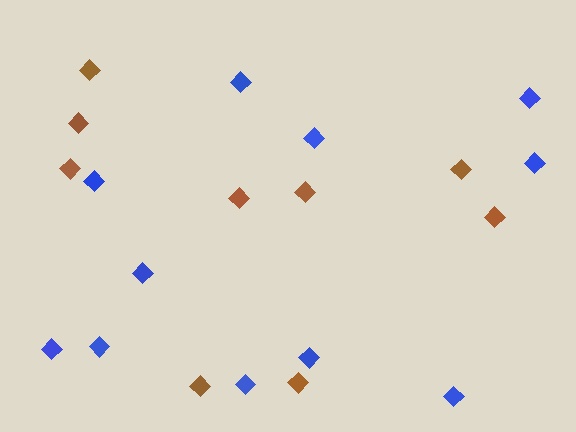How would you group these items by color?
There are 2 groups: one group of blue diamonds (11) and one group of brown diamonds (9).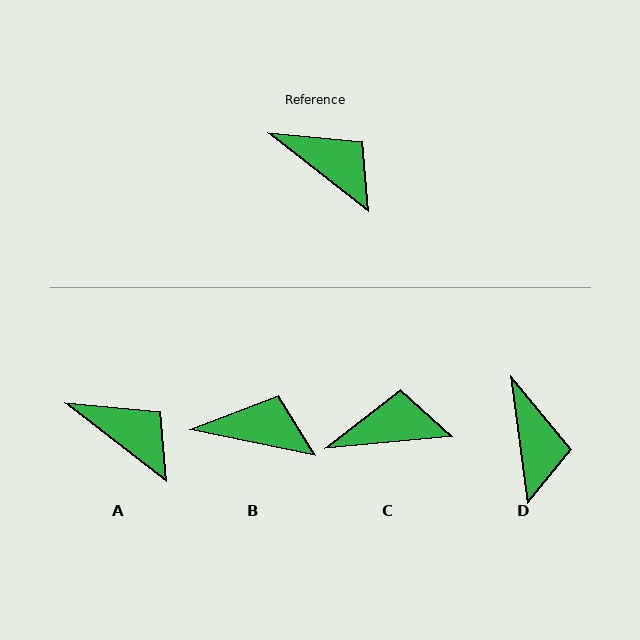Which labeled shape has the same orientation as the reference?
A.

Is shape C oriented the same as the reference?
No, it is off by about 43 degrees.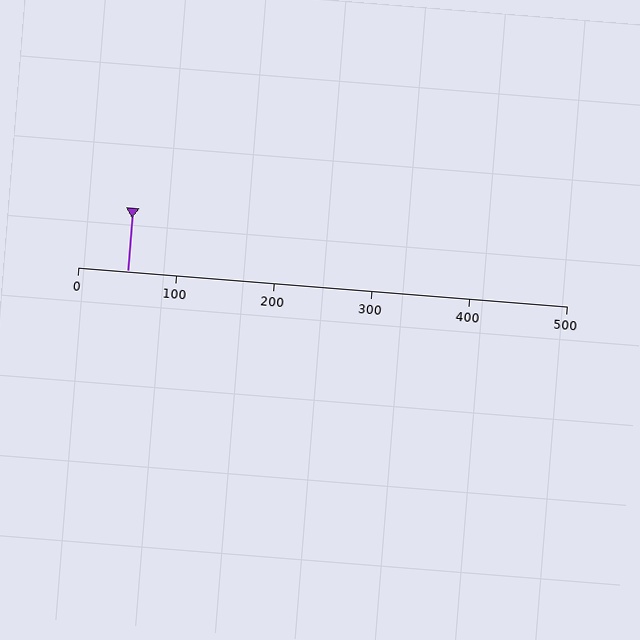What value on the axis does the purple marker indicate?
The marker indicates approximately 50.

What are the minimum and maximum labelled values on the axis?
The axis runs from 0 to 500.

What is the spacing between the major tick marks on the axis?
The major ticks are spaced 100 apart.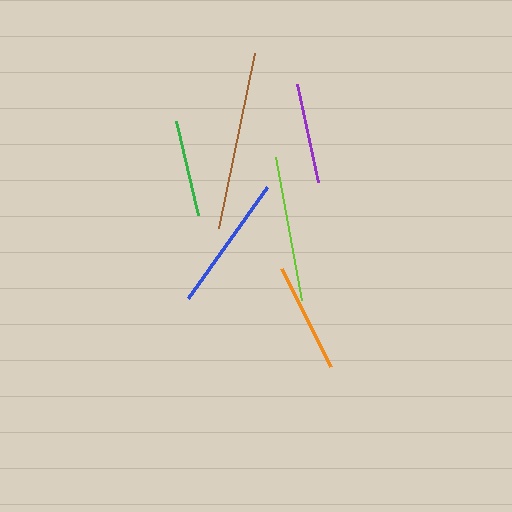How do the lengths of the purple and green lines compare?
The purple and green lines are approximately the same length.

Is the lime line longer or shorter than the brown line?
The brown line is longer than the lime line.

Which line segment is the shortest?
The green line is the shortest at approximately 96 pixels.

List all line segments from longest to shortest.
From longest to shortest: brown, lime, blue, orange, purple, green.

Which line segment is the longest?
The brown line is the longest at approximately 179 pixels.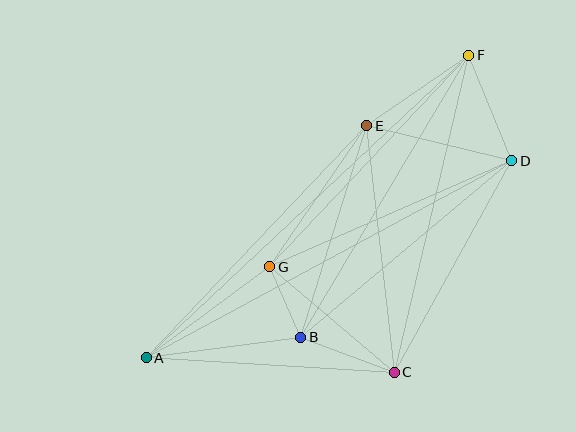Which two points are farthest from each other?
Points A and F are farthest from each other.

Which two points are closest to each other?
Points B and G are closest to each other.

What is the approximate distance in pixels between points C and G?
The distance between C and G is approximately 163 pixels.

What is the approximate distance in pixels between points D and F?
The distance between D and F is approximately 114 pixels.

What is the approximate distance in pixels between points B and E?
The distance between B and E is approximately 222 pixels.